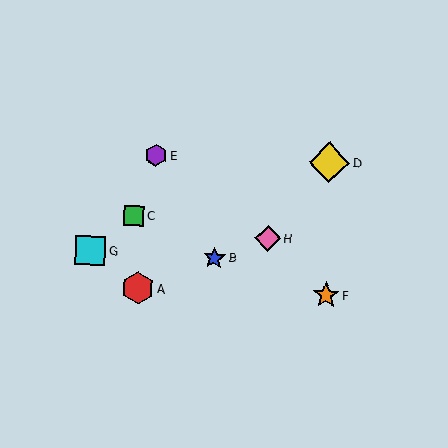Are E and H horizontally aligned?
No, E is at y≈155 and H is at y≈238.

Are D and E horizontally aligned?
Yes, both are at y≈162.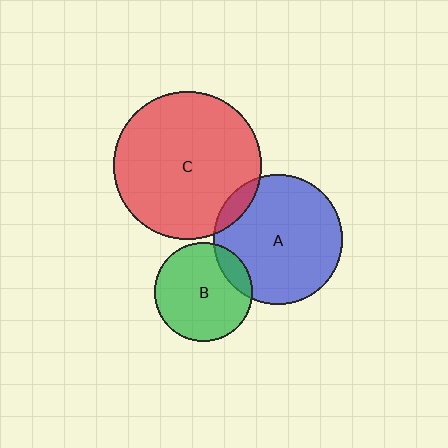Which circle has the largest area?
Circle C (red).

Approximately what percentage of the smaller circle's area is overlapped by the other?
Approximately 15%.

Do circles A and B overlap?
Yes.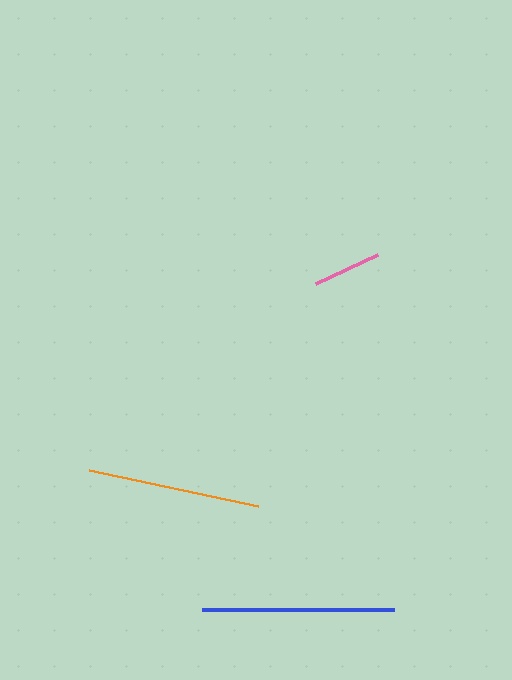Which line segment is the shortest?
The pink line is the shortest at approximately 69 pixels.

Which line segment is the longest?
The blue line is the longest at approximately 192 pixels.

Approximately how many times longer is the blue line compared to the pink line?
The blue line is approximately 2.8 times the length of the pink line.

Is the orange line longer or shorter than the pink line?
The orange line is longer than the pink line.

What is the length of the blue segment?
The blue segment is approximately 192 pixels long.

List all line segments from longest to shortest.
From longest to shortest: blue, orange, pink.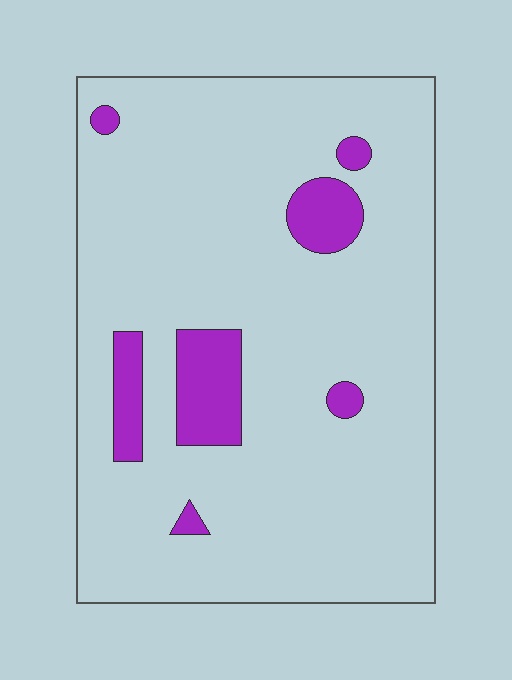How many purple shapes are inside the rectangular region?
7.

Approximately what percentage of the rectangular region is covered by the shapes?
Approximately 10%.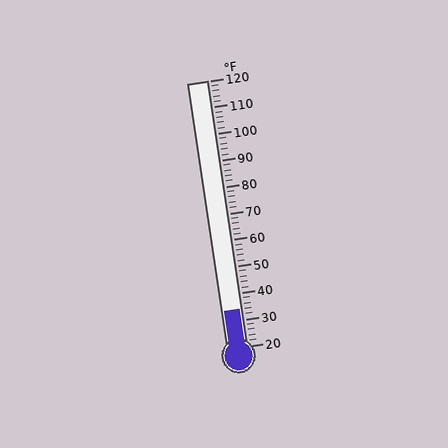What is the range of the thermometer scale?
The thermometer scale ranges from 20°F to 120°F.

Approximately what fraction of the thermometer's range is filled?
The thermometer is filled to approximately 15% of its range.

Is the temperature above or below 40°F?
The temperature is below 40°F.